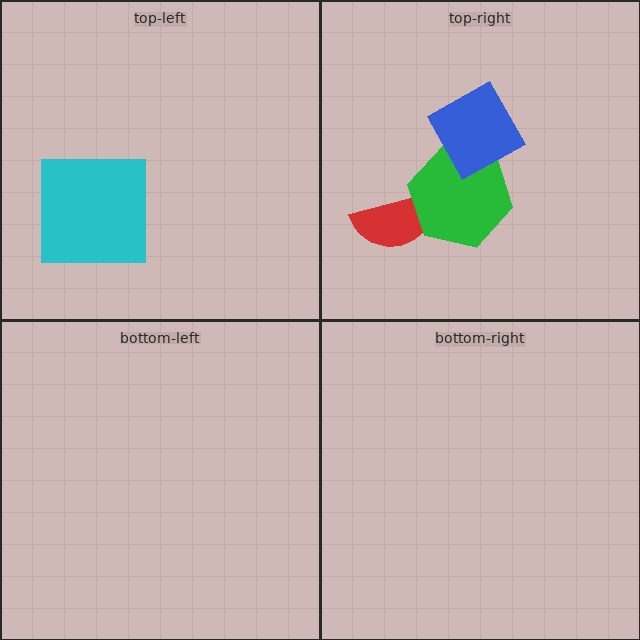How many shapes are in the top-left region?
1.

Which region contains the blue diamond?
The top-right region.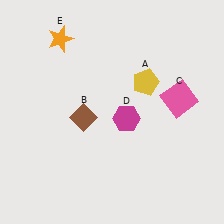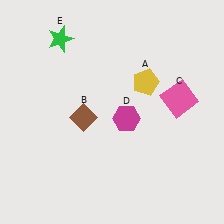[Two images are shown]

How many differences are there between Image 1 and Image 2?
There is 1 difference between the two images.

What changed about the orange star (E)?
In Image 1, E is orange. In Image 2, it changed to green.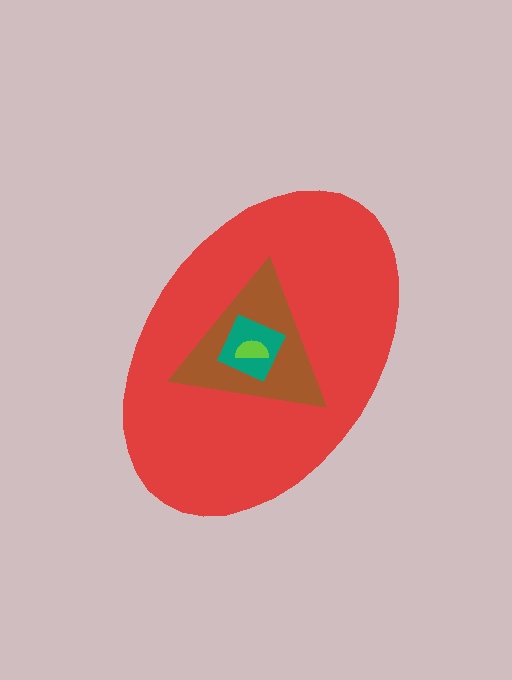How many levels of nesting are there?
4.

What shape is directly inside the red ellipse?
The brown triangle.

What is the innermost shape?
The lime semicircle.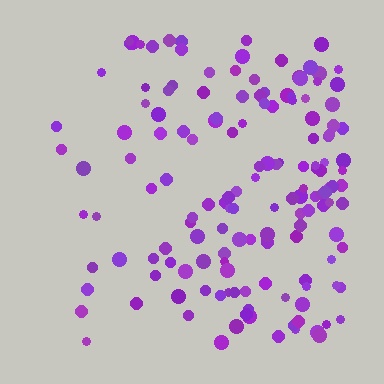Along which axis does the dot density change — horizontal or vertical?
Horizontal.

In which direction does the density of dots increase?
From left to right, with the right side densest.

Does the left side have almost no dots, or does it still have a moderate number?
Still a moderate number, just noticeably fewer than the right.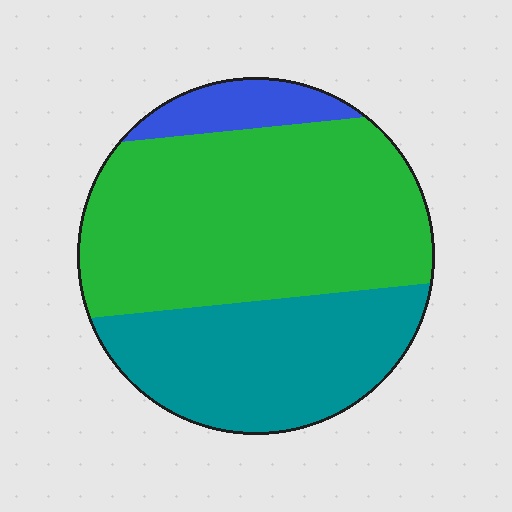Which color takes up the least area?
Blue, at roughly 10%.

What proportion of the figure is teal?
Teal covers around 35% of the figure.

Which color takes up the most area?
Green, at roughly 55%.